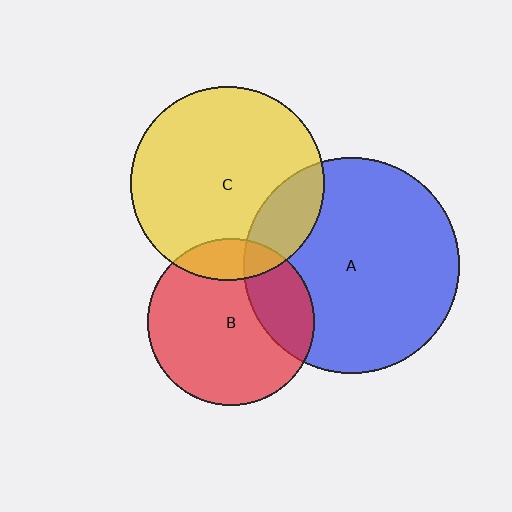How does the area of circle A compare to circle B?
Approximately 1.7 times.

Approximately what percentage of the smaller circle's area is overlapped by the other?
Approximately 15%.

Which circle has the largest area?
Circle A (blue).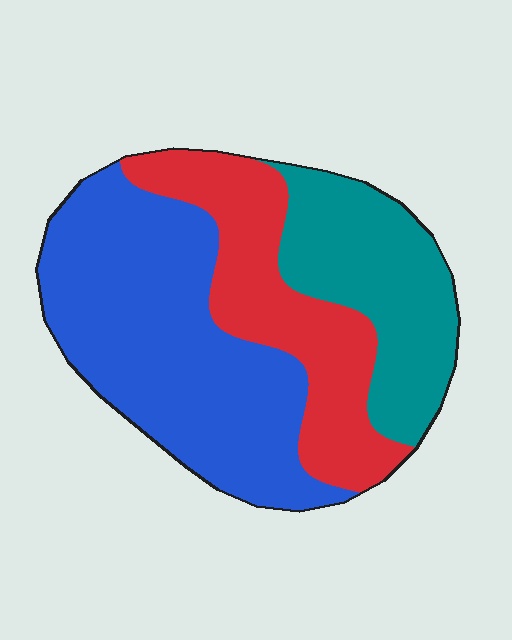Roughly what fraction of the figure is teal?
Teal covers roughly 25% of the figure.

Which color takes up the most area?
Blue, at roughly 45%.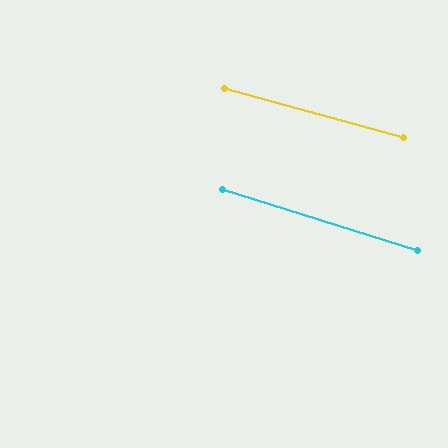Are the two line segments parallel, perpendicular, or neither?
Parallel — their directions differ by only 2.0°.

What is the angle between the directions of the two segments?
Approximately 2 degrees.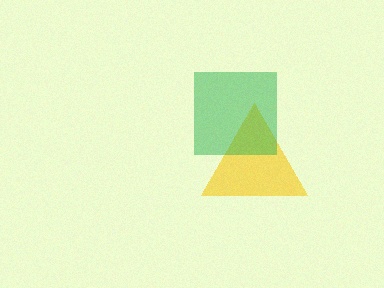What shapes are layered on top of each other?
The layered shapes are: a yellow triangle, a green square.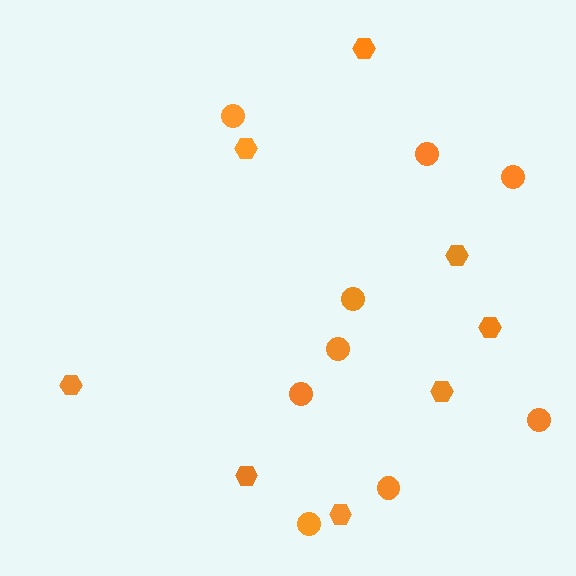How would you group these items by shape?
There are 2 groups: one group of hexagons (8) and one group of circles (9).